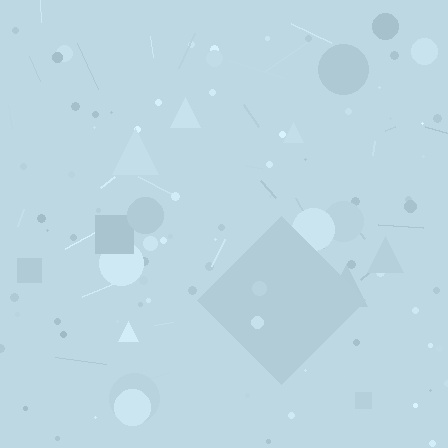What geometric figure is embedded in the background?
A diamond is embedded in the background.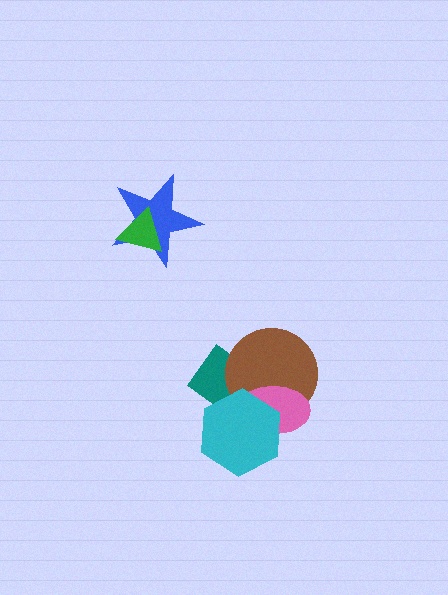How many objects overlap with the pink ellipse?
3 objects overlap with the pink ellipse.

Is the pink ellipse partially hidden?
Yes, it is partially covered by another shape.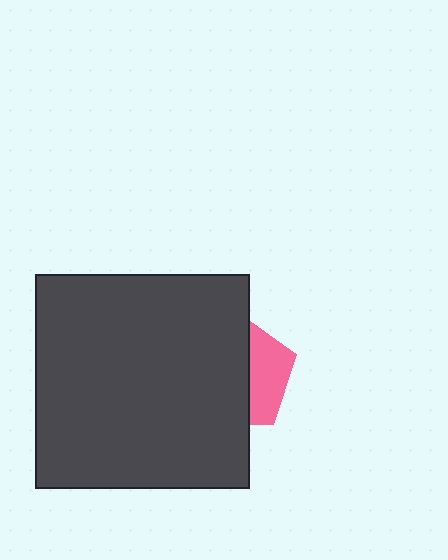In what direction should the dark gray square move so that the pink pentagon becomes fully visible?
The dark gray square should move left. That is the shortest direction to clear the overlap and leave the pink pentagon fully visible.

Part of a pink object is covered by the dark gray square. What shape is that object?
It is a pentagon.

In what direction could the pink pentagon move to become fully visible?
The pink pentagon could move right. That would shift it out from behind the dark gray square entirely.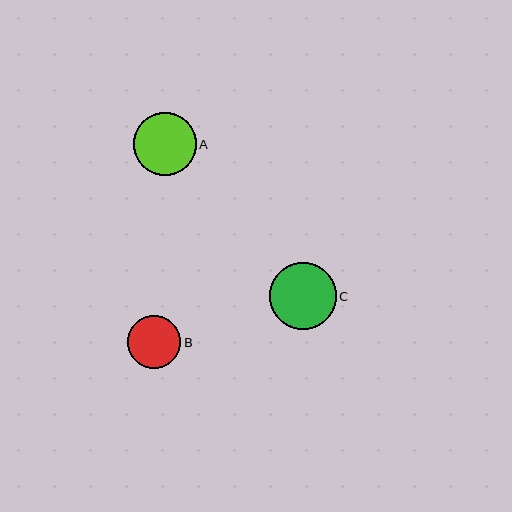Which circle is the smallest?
Circle B is the smallest with a size of approximately 53 pixels.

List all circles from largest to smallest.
From largest to smallest: C, A, B.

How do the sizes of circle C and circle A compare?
Circle C and circle A are approximately the same size.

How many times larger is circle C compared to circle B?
Circle C is approximately 1.2 times the size of circle B.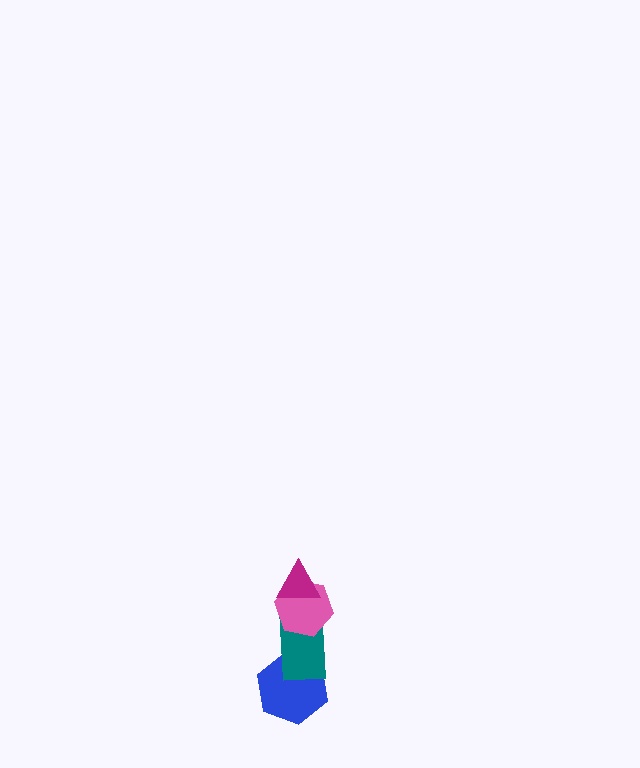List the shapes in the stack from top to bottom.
From top to bottom: the magenta triangle, the pink hexagon, the teal rectangle, the blue hexagon.